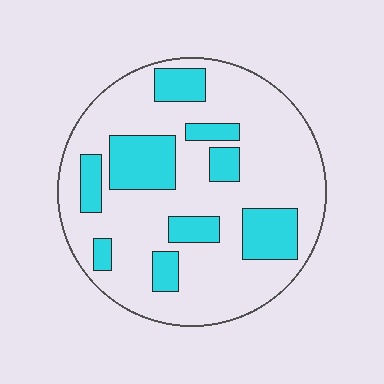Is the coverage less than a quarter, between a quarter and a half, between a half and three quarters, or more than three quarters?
Between a quarter and a half.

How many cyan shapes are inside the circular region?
9.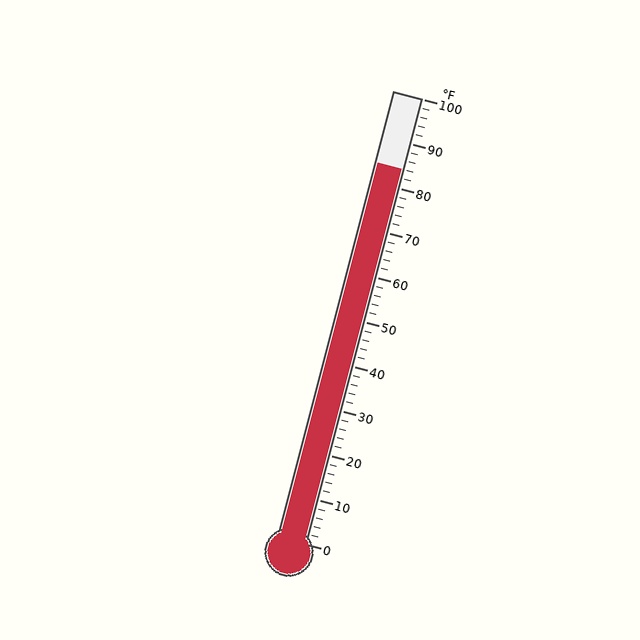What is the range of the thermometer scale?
The thermometer scale ranges from 0°F to 100°F.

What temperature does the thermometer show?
The thermometer shows approximately 84°F.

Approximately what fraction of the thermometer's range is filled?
The thermometer is filled to approximately 85% of its range.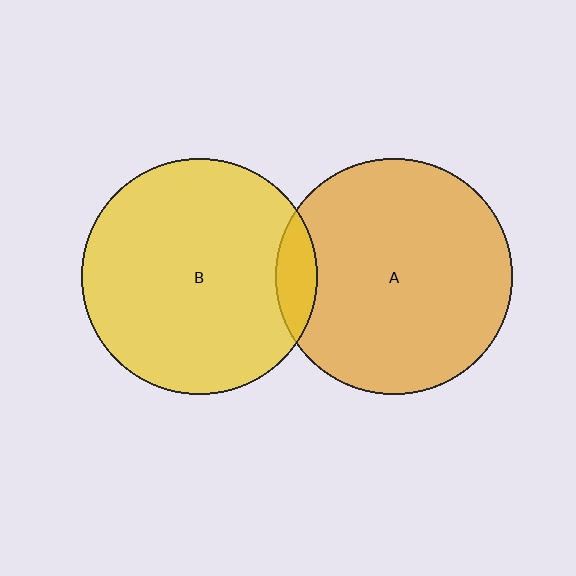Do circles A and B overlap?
Yes.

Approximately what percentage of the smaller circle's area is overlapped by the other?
Approximately 10%.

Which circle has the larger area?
Circle A (orange).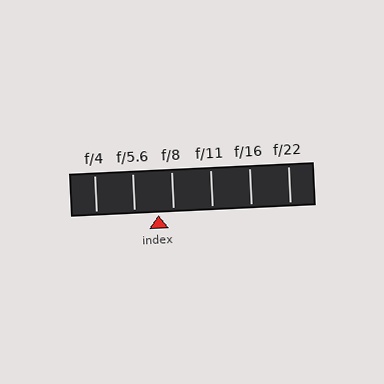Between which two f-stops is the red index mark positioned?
The index mark is between f/5.6 and f/8.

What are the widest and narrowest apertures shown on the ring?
The widest aperture shown is f/4 and the narrowest is f/22.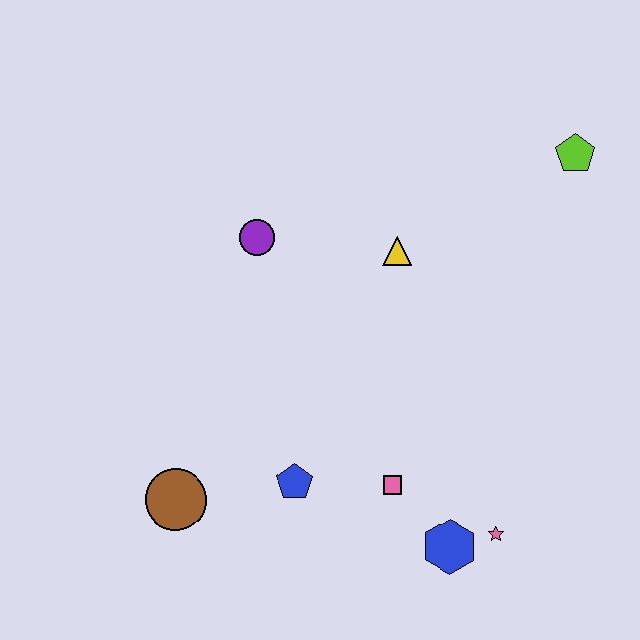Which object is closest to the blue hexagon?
The pink star is closest to the blue hexagon.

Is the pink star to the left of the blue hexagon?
No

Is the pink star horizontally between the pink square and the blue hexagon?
No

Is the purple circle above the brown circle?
Yes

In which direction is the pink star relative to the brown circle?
The pink star is to the right of the brown circle.